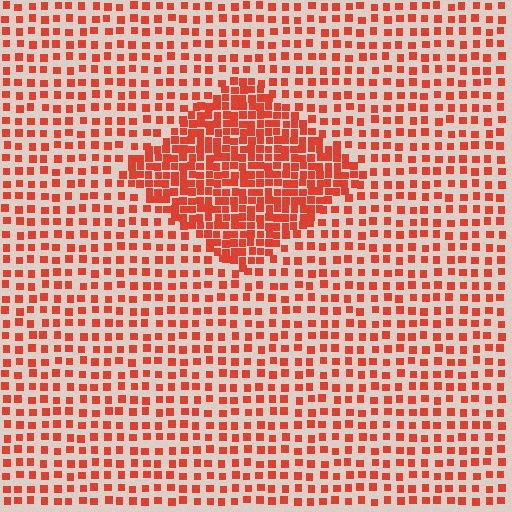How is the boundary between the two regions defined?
The boundary is defined by a change in element density (approximately 2.2x ratio). All elements are the same color, size, and shape.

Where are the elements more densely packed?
The elements are more densely packed inside the diamond boundary.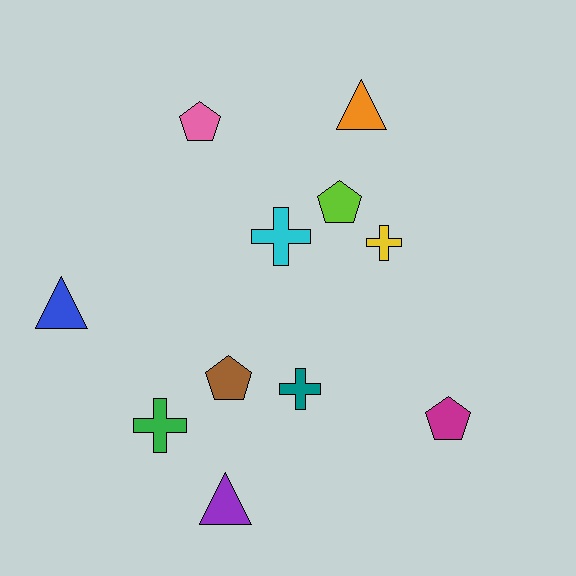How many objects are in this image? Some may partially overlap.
There are 11 objects.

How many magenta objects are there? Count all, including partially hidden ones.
There is 1 magenta object.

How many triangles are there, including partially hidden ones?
There are 3 triangles.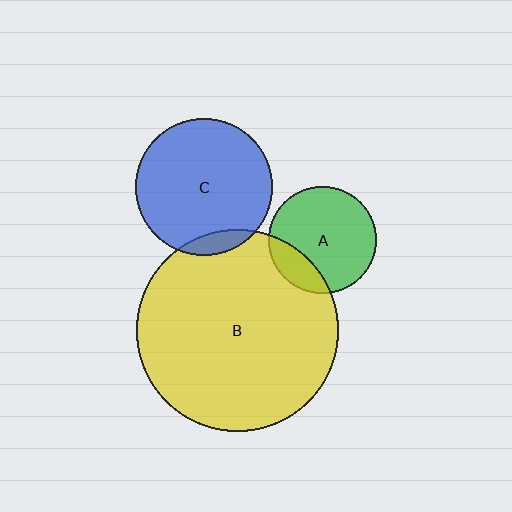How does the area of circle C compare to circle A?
Approximately 1.6 times.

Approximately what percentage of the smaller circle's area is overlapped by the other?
Approximately 20%.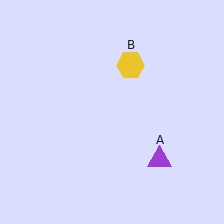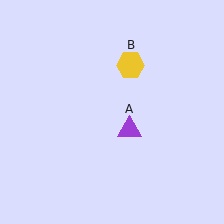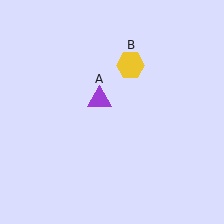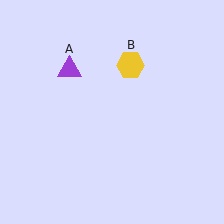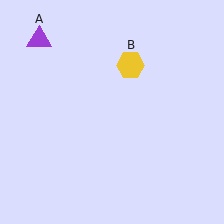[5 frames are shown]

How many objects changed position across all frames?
1 object changed position: purple triangle (object A).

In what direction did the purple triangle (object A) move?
The purple triangle (object A) moved up and to the left.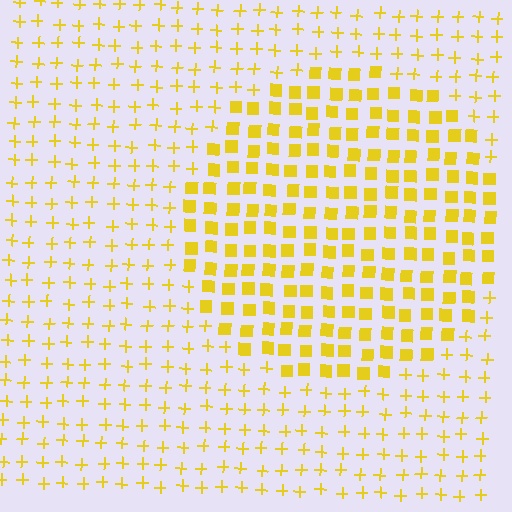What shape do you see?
I see a circle.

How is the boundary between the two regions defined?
The boundary is defined by a change in element shape: squares inside vs. plus signs outside. All elements share the same color and spacing.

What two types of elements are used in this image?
The image uses squares inside the circle region and plus signs outside it.